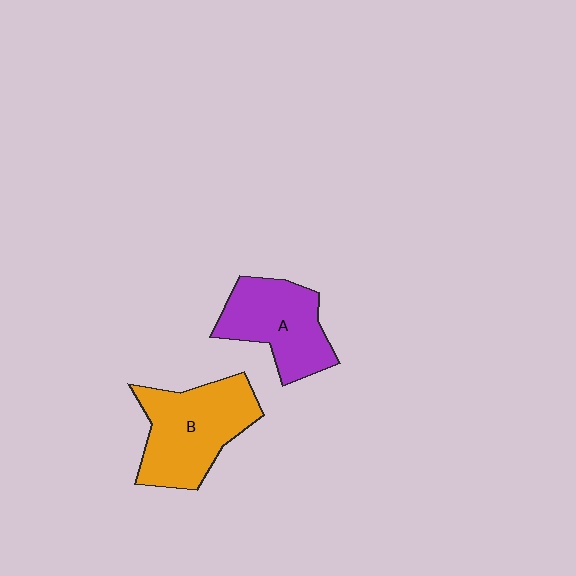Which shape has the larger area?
Shape B (orange).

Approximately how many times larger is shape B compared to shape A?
Approximately 1.2 times.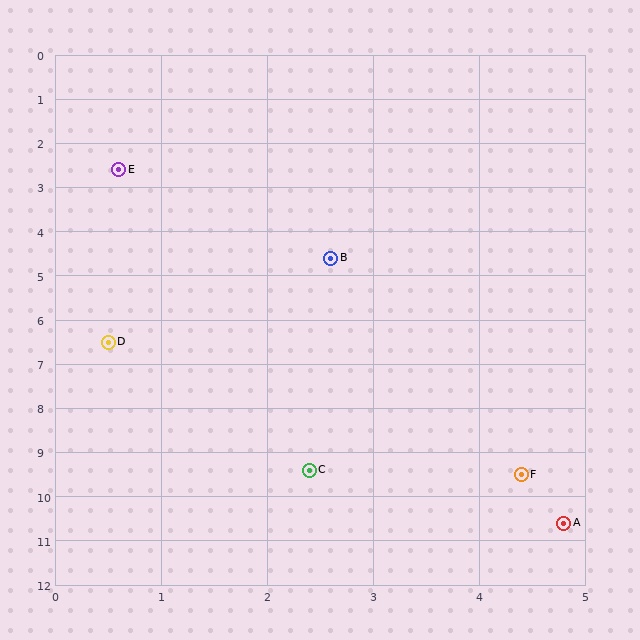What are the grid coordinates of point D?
Point D is at approximately (0.5, 6.5).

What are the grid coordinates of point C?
Point C is at approximately (2.4, 9.4).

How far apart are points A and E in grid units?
Points A and E are about 9.0 grid units apart.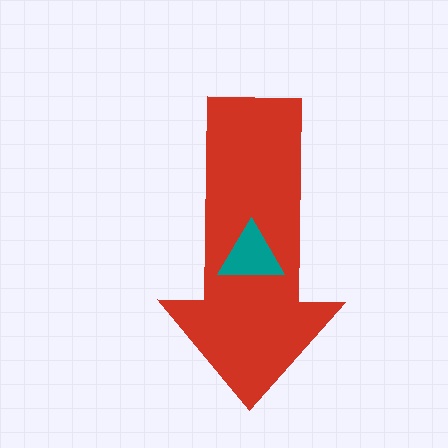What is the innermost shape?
The teal triangle.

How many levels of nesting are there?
2.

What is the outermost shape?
The red arrow.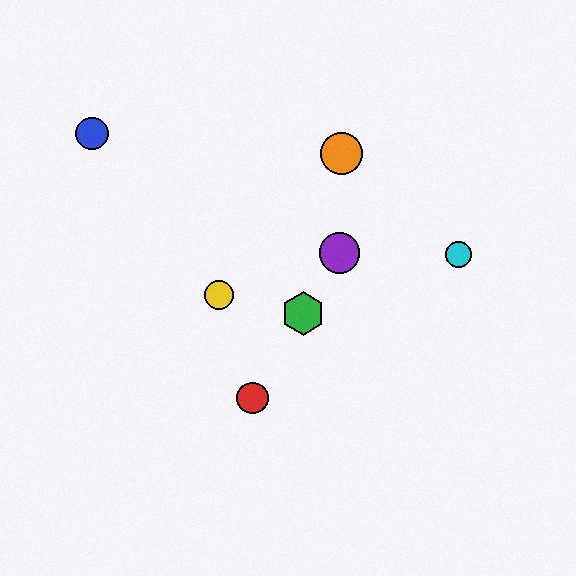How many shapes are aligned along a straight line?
3 shapes (the red circle, the green hexagon, the purple circle) are aligned along a straight line.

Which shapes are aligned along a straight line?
The red circle, the green hexagon, the purple circle are aligned along a straight line.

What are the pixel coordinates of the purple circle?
The purple circle is at (340, 253).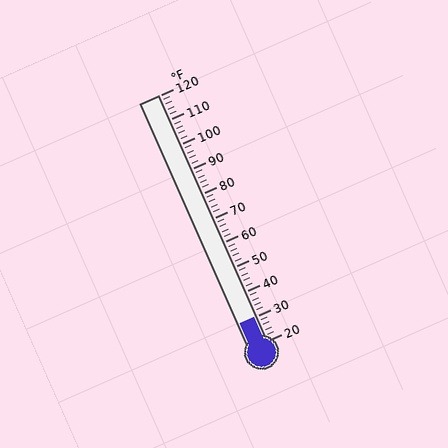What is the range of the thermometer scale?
The thermometer scale ranges from 20°F to 120°F.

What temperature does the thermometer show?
The thermometer shows approximately 30°F.